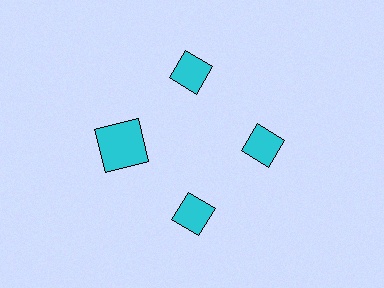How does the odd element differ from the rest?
It has a different shape: square instead of diamond.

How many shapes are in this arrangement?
There are 4 shapes arranged in a ring pattern.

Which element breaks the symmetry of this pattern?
The cyan square at roughly the 9 o'clock position breaks the symmetry. All other shapes are cyan diamonds.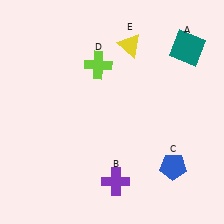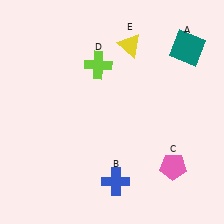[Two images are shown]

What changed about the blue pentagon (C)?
In Image 1, C is blue. In Image 2, it changed to pink.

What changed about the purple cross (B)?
In Image 1, B is purple. In Image 2, it changed to blue.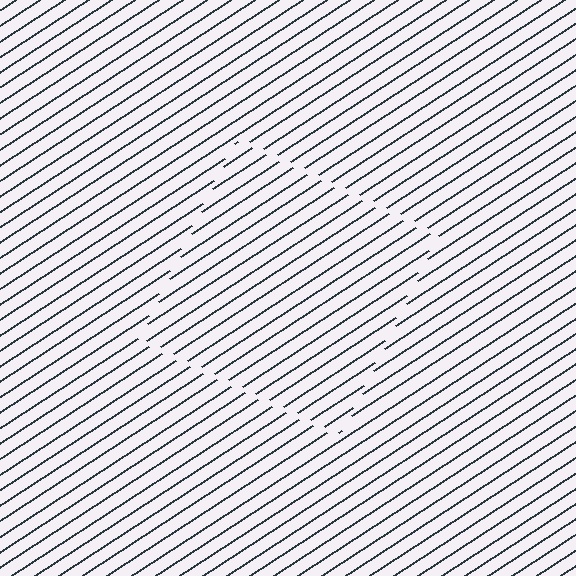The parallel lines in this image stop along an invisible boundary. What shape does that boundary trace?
An illusory square. The interior of the shape contains the same grating, shifted by half a period — the contour is defined by the phase discontinuity where line-ends from the inner and outer gratings abut.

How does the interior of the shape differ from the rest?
The interior of the shape contains the same grating, shifted by half a period — the contour is defined by the phase discontinuity where line-ends from the inner and outer gratings abut.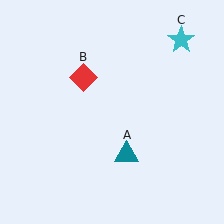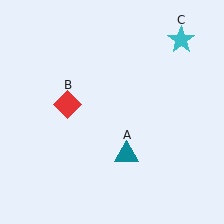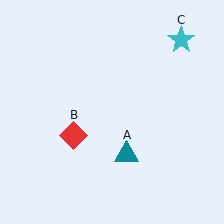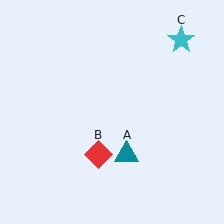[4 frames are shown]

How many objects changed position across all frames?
1 object changed position: red diamond (object B).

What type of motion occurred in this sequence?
The red diamond (object B) rotated counterclockwise around the center of the scene.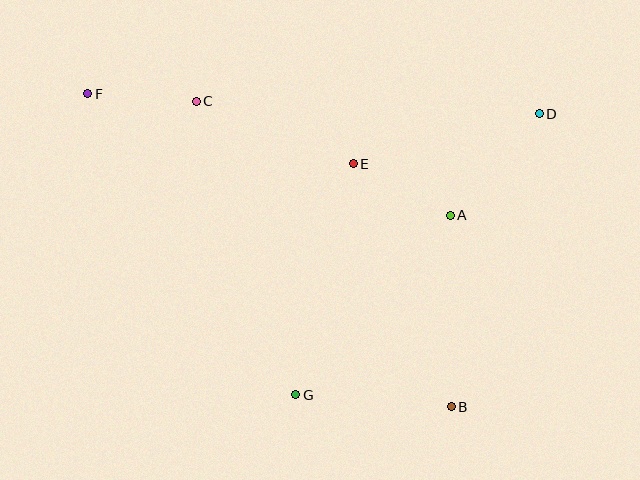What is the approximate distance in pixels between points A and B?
The distance between A and B is approximately 192 pixels.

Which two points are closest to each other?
Points C and F are closest to each other.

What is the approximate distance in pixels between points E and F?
The distance between E and F is approximately 275 pixels.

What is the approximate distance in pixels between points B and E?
The distance between B and E is approximately 262 pixels.